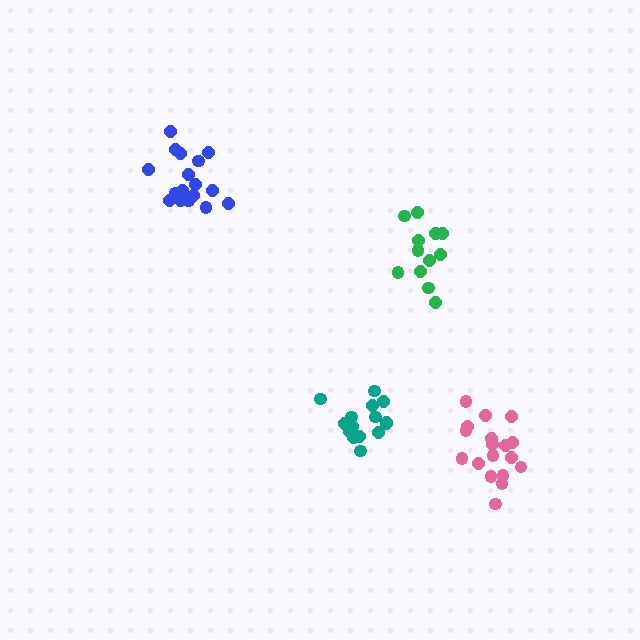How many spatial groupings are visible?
There are 4 spatial groupings.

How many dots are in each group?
Group 1: 15 dots, Group 2: 17 dots, Group 3: 12 dots, Group 4: 18 dots (62 total).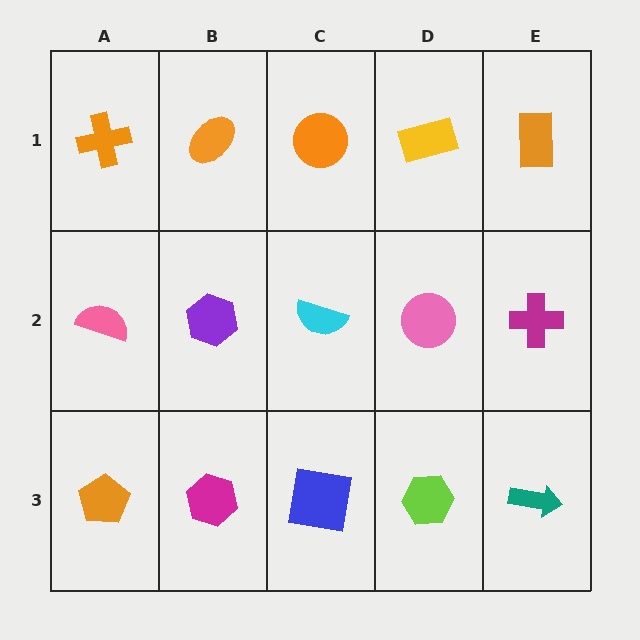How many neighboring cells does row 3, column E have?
2.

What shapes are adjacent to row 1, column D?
A pink circle (row 2, column D), an orange circle (row 1, column C), an orange rectangle (row 1, column E).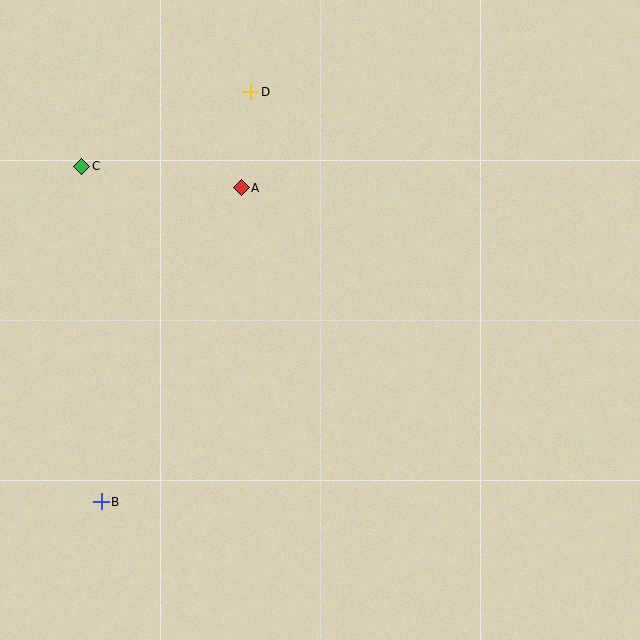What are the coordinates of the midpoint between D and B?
The midpoint between D and B is at (176, 297).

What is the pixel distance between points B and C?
The distance between B and C is 336 pixels.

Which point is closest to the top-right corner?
Point D is closest to the top-right corner.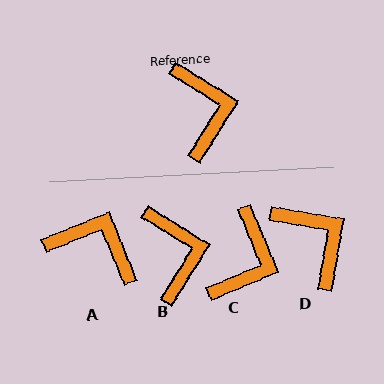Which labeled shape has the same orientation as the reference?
B.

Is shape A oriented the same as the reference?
No, it is off by about 54 degrees.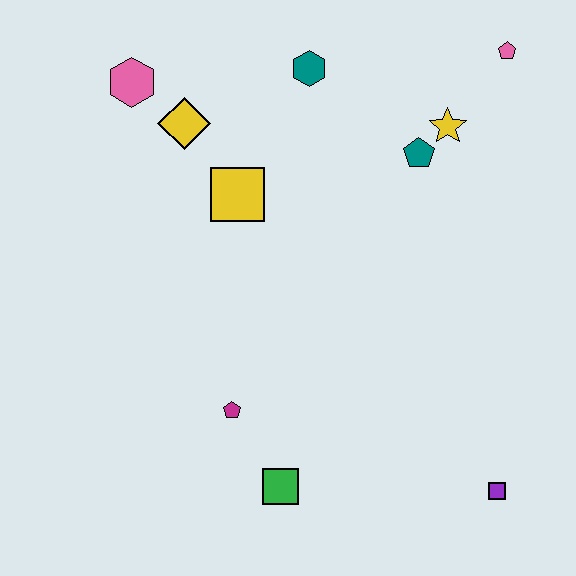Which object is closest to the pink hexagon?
The yellow diamond is closest to the pink hexagon.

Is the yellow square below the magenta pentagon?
No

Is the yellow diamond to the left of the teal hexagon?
Yes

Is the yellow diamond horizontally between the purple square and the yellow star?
No